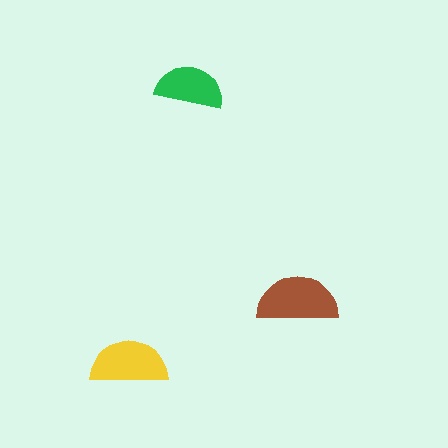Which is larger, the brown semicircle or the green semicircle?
The brown one.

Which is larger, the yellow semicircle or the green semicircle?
The yellow one.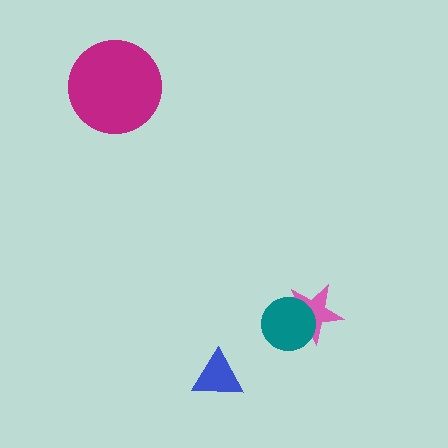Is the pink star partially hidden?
Yes, it is partially covered by another shape.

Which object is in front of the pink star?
The teal circle is in front of the pink star.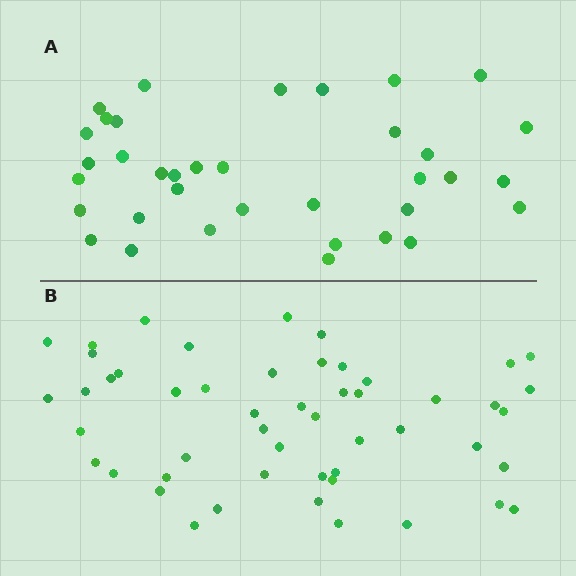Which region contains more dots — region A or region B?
Region B (the bottom region) has more dots.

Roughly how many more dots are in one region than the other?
Region B has approximately 15 more dots than region A.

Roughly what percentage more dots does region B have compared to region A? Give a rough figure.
About 40% more.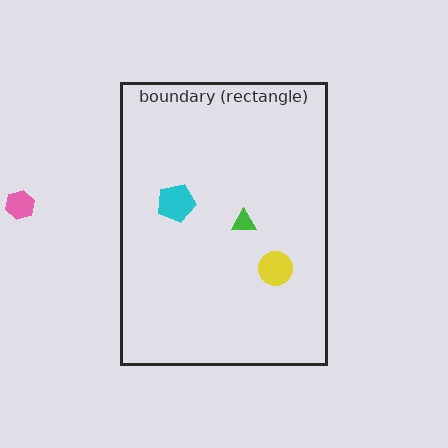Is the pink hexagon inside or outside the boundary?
Outside.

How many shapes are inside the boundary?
3 inside, 1 outside.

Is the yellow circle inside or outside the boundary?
Inside.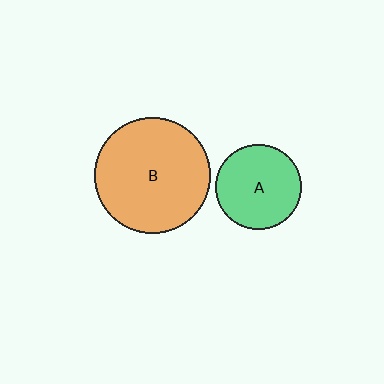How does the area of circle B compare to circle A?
Approximately 1.9 times.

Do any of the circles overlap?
No, none of the circles overlap.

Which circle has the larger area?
Circle B (orange).